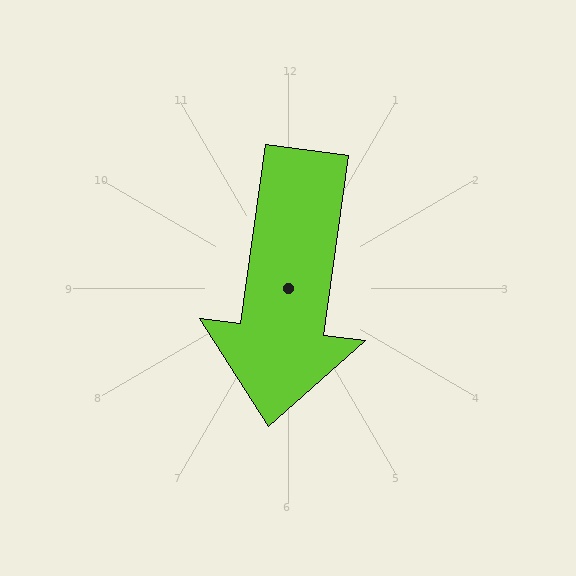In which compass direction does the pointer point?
South.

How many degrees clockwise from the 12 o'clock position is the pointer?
Approximately 188 degrees.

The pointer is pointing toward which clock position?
Roughly 6 o'clock.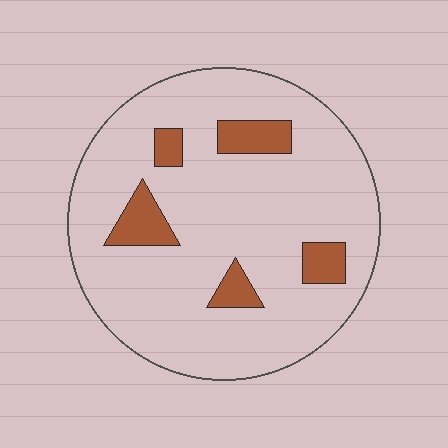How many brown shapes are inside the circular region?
5.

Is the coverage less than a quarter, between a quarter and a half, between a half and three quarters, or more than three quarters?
Less than a quarter.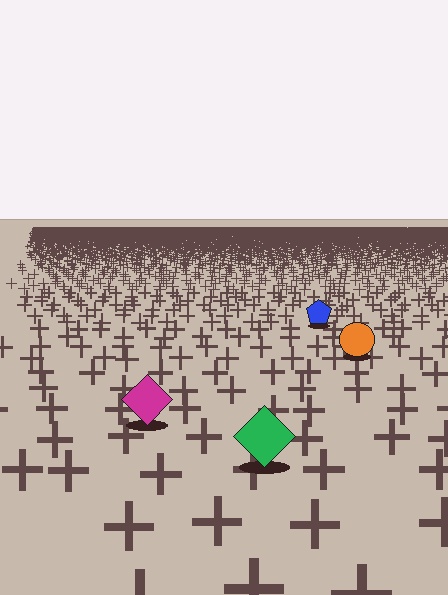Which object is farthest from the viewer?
The blue pentagon is farthest from the viewer. It appears smaller and the ground texture around it is denser.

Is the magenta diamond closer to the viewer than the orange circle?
Yes. The magenta diamond is closer — you can tell from the texture gradient: the ground texture is coarser near it.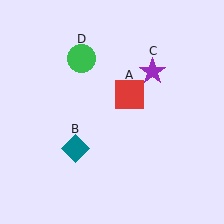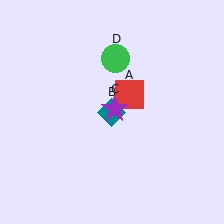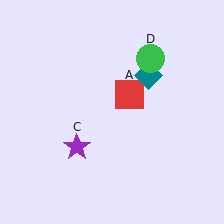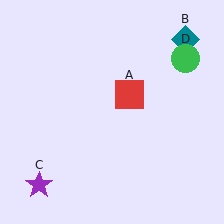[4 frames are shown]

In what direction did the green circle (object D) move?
The green circle (object D) moved right.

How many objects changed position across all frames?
3 objects changed position: teal diamond (object B), purple star (object C), green circle (object D).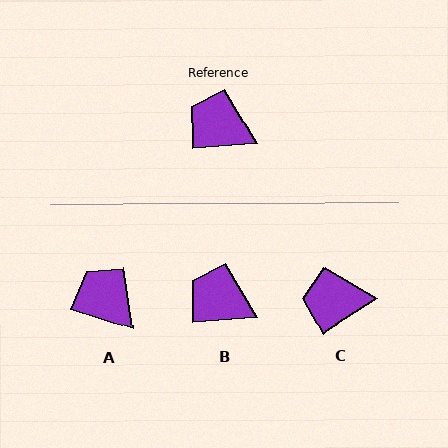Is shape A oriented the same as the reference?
No, it is off by about 22 degrees.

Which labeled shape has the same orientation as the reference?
B.